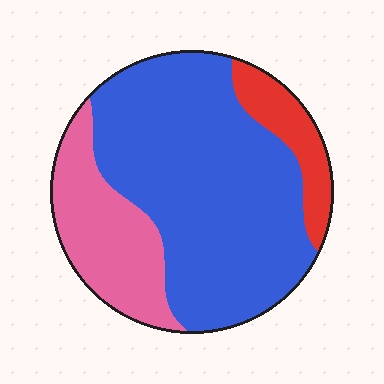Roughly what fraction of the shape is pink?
Pink takes up about one quarter (1/4) of the shape.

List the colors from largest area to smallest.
From largest to smallest: blue, pink, red.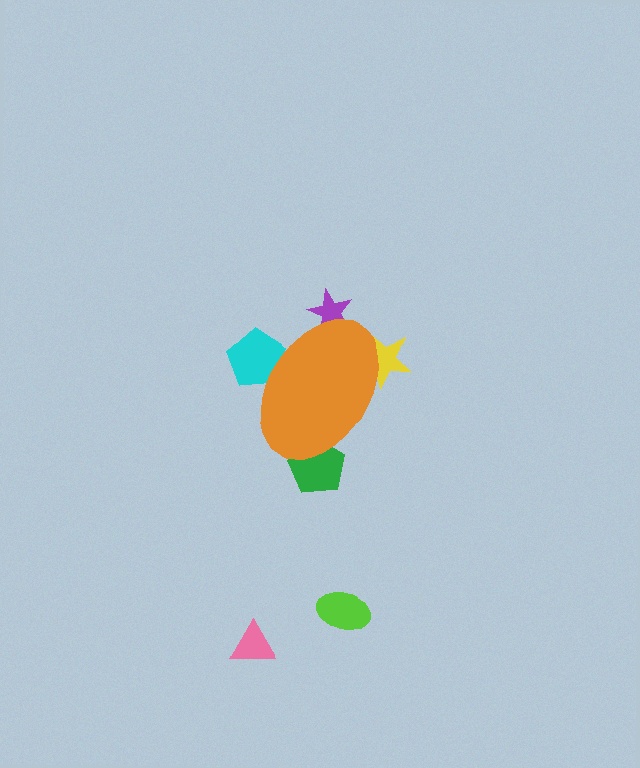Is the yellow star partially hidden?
Yes, the yellow star is partially hidden behind the orange ellipse.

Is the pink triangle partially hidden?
No, the pink triangle is fully visible.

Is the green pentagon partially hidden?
Yes, the green pentagon is partially hidden behind the orange ellipse.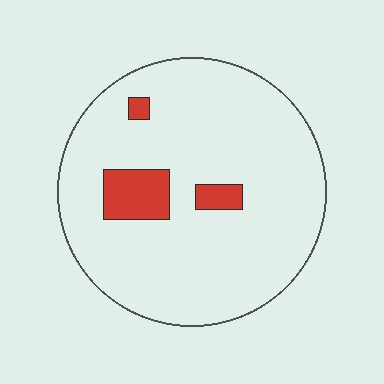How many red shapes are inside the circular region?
3.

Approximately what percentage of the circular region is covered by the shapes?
Approximately 10%.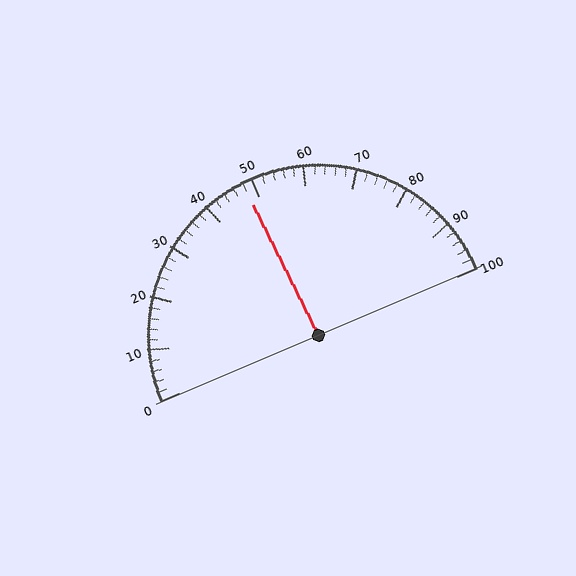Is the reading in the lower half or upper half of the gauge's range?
The reading is in the lower half of the range (0 to 100).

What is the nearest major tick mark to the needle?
The nearest major tick mark is 50.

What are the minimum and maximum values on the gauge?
The gauge ranges from 0 to 100.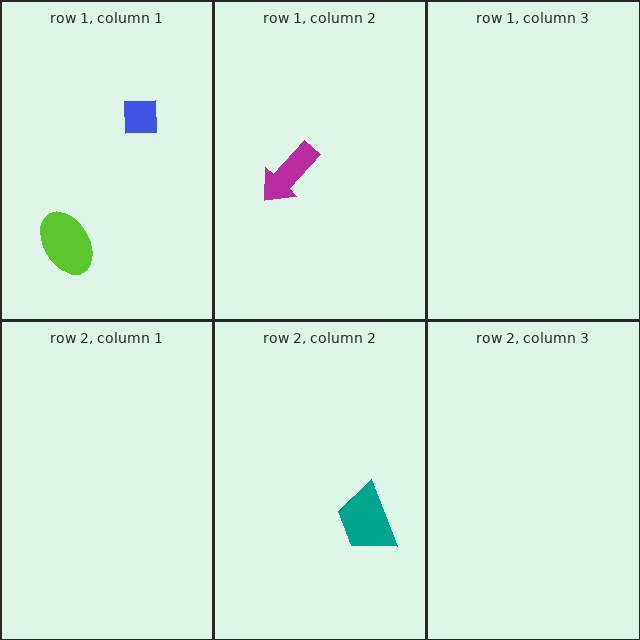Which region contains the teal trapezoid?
The row 2, column 2 region.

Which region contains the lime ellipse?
The row 1, column 1 region.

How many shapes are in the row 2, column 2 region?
1.